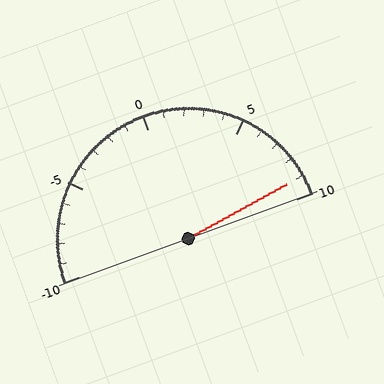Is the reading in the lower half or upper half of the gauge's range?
The reading is in the upper half of the range (-10 to 10).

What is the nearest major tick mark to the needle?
The nearest major tick mark is 10.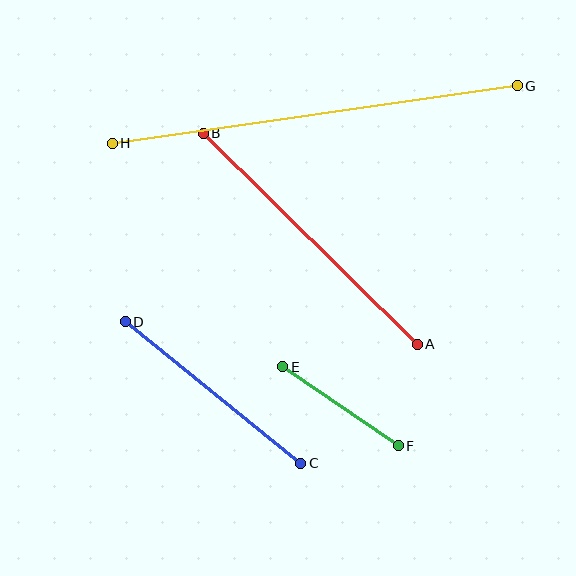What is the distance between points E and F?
The distance is approximately 140 pixels.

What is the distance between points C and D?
The distance is approximately 226 pixels.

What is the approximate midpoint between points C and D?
The midpoint is at approximately (213, 392) pixels.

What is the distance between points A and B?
The distance is approximately 300 pixels.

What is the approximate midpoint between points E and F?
The midpoint is at approximately (340, 406) pixels.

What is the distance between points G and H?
The distance is approximately 409 pixels.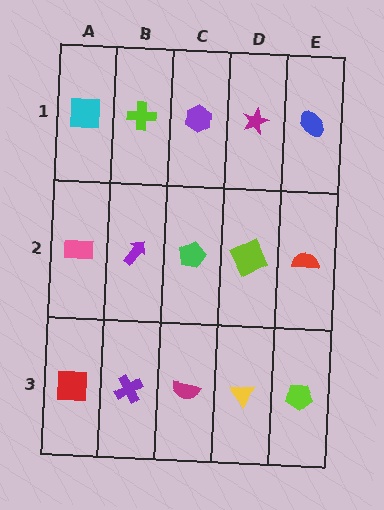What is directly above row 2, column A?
A cyan square.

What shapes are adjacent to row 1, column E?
A red semicircle (row 2, column E), a magenta star (row 1, column D).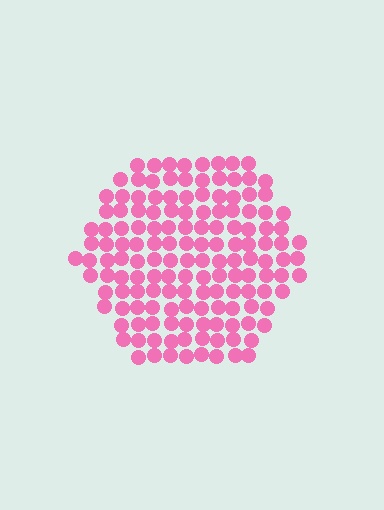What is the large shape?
The large shape is a hexagon.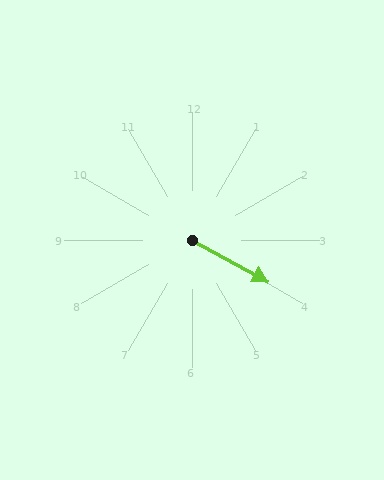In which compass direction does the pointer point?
Southeast.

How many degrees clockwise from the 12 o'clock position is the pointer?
Approximately 119 degrees.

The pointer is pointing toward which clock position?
Roughly 4 o'clock.